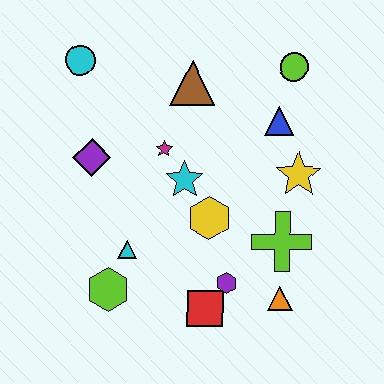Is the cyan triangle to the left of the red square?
Yes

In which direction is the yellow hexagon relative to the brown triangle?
The yellow hexagon is below the brown triangle.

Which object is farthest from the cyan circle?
The orange triangle is farthest from the cyan circle.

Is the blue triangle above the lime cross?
Yes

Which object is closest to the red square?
The purple hexagon is closest to the red square.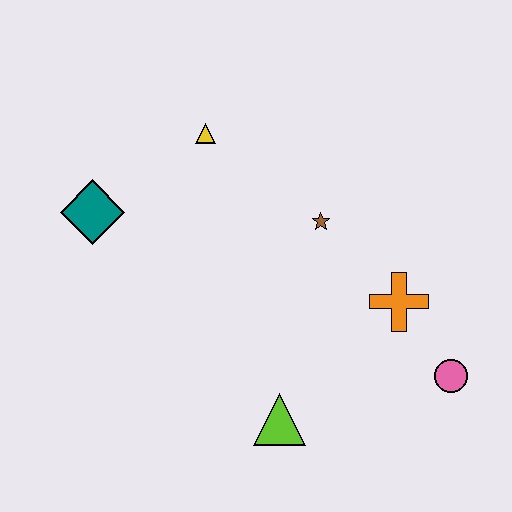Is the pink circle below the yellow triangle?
Yes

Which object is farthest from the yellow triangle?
The pink circle is farthest from the yellow triangle.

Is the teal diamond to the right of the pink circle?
No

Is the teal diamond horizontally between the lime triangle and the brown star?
No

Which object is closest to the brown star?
The orange cross is closest to the brown star.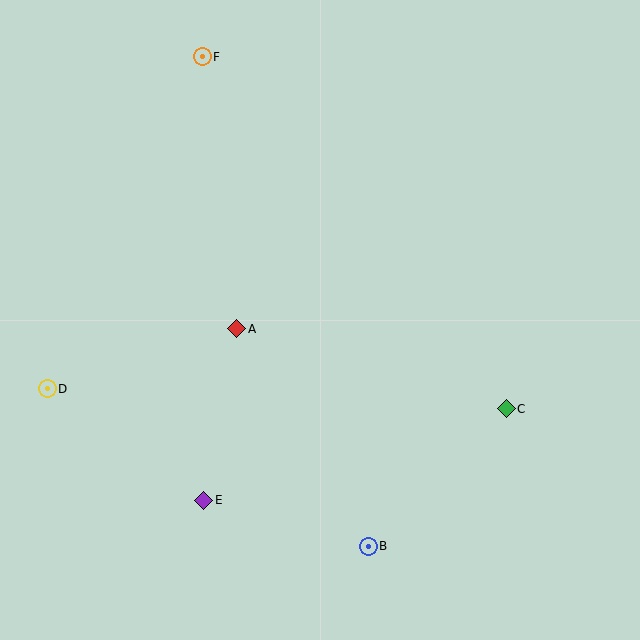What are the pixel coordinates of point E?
Point E is at (204, 500).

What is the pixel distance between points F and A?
The distance between F and A is 274 pixels.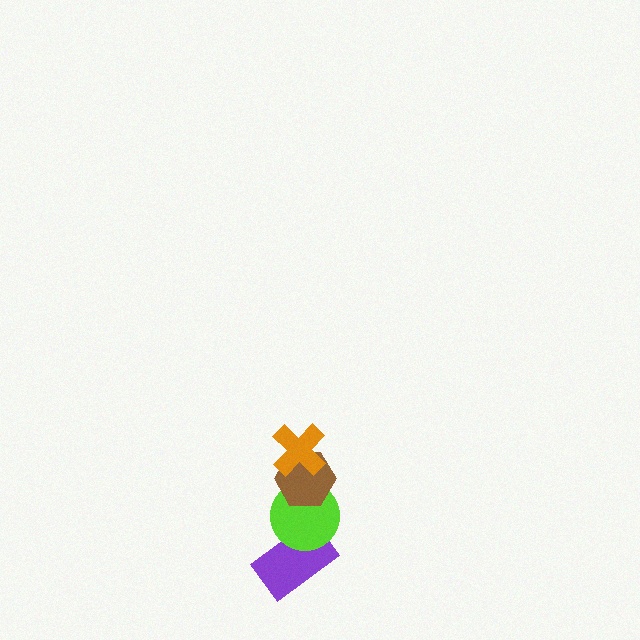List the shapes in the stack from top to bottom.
From top to bottom: the orange cross, the brown hexagon, the lime circle, the purple rectangle.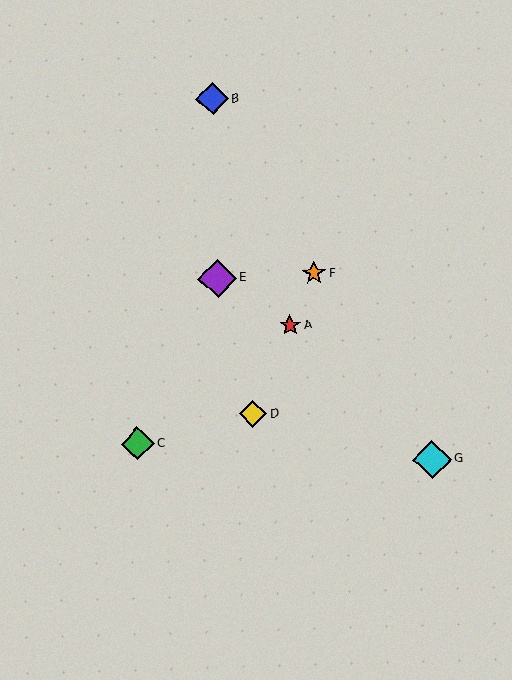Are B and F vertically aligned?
No, B is at x≈212 and F is at x≈314.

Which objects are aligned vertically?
Objects B, E are aligned vertically.